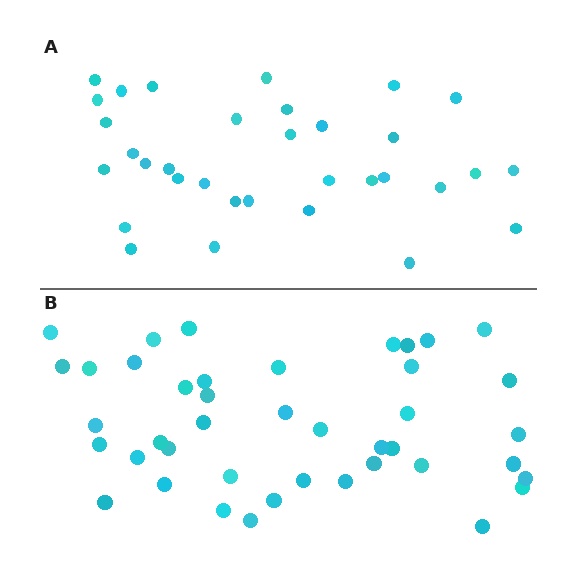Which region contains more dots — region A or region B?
Region B (the bottom region) has more dots.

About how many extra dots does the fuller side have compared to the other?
Region B has roughly 8 or so more dots than region A.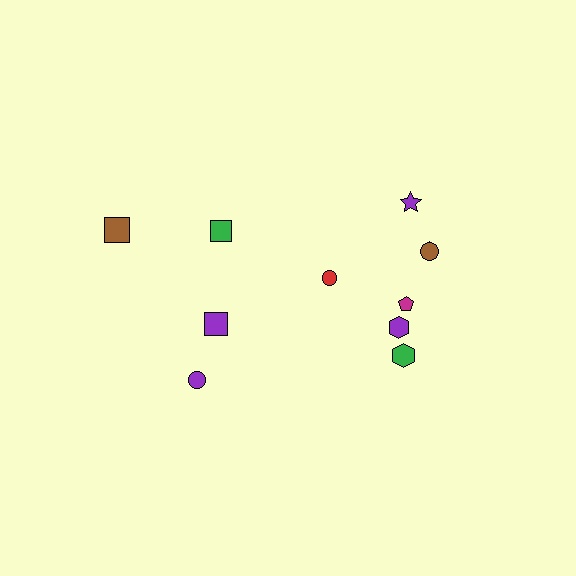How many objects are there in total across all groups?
There are 11 objects.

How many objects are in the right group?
There are 7 objects.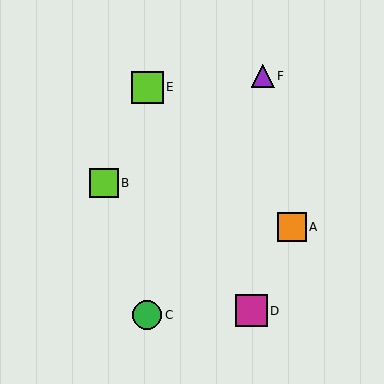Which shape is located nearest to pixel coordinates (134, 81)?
The lime square (labeled E) at (147, 87) is nearest to that location.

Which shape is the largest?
The lime square (labeled E) is the largest.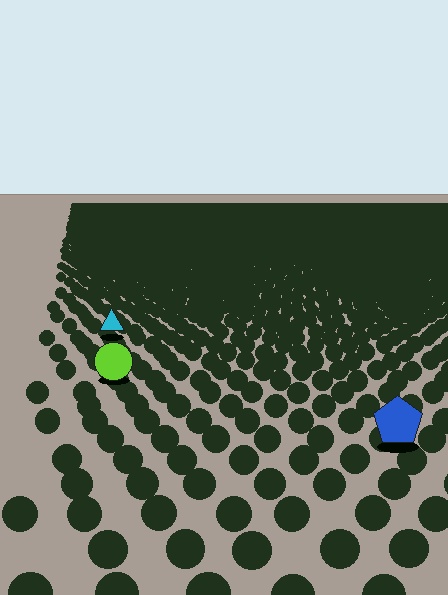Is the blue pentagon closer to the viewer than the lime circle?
Yes. The blue pentagon is closer — you can tell from the texture gradient: the ground texture is coarser near it.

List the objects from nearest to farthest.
From nearest to farthest: the blue pentagon, the lime circle, the cyan triangle.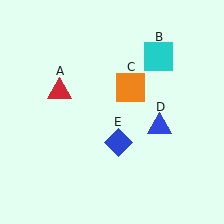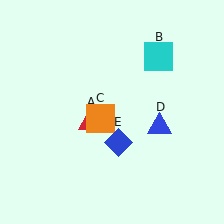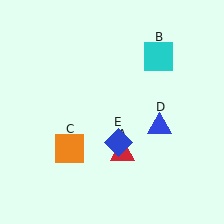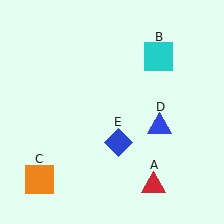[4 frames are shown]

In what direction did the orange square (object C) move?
The orange square (object C) moved down and to the left.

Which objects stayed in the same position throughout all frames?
Cyan square (object B) and blue triangle (object D) and blue diamond (object E) remained stationary.